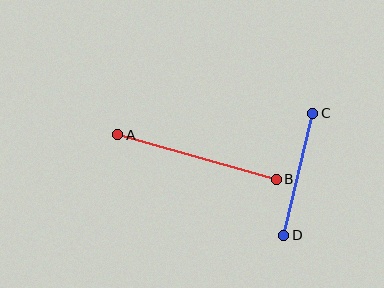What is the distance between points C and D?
The distance is approximately 125 pixels.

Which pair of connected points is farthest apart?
Points A and B are farthest apart.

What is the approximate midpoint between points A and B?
The midpoint is at approximately (197, 157) pixels.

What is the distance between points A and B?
The distance is approximately 165 pixels.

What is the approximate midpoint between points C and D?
The midpoint is at approximately (298, 174) pixels.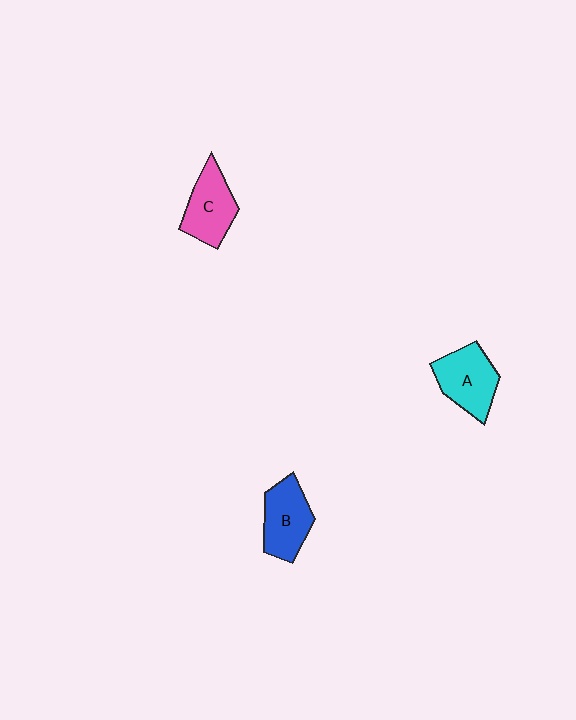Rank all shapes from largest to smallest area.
From largest to smallest: A (cyan), B (blue), C (pink).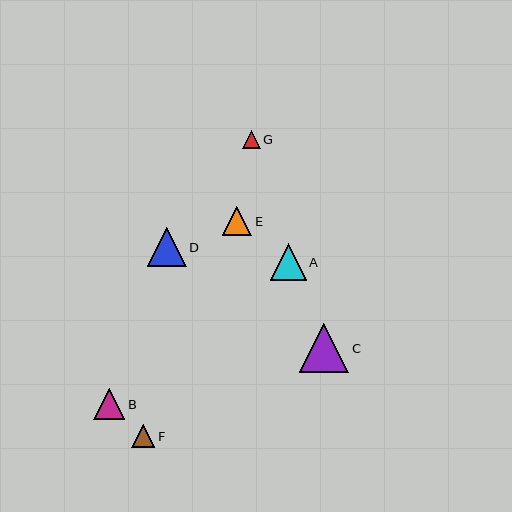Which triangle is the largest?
Triangle C is the largest with a size of approximately 49 pixels.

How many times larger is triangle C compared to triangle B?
Triangle C is approximately 1.6 times the size of triangle B.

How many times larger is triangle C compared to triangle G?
Triangle C is approximately 2.8 times the size of triangle G.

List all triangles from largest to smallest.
From largest to smallest: C, D, A, B, E, F, G.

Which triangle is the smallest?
Triangle G is the smallest with a size of approximately 18 pixels.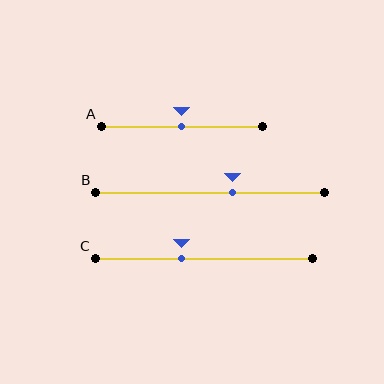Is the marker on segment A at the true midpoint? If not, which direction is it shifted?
Yes, the marker on segment A is at the true midpoint.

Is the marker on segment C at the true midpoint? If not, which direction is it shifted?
No, the marker on segment C is shifted to the left by about 10% of the segment length.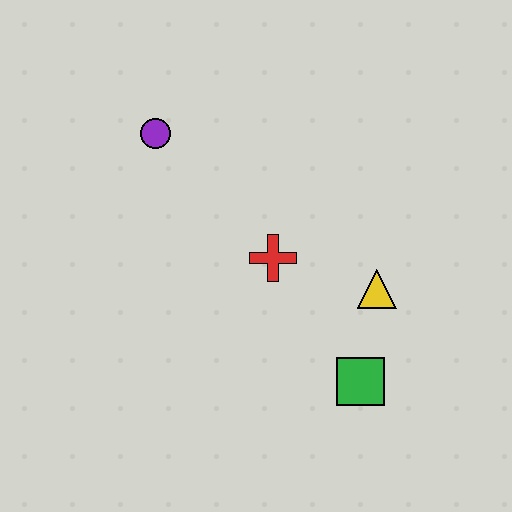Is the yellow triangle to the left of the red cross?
No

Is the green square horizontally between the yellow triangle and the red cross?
Yes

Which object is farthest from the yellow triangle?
The purple circle is farthest from the yellow triangle.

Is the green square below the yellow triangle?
Yes